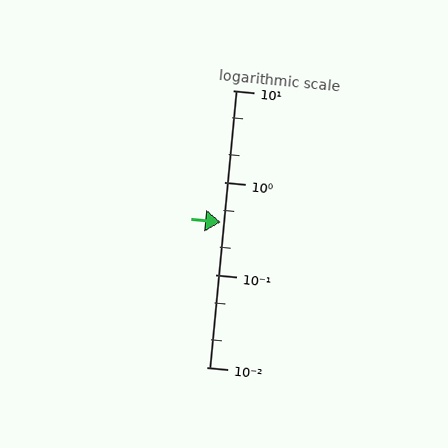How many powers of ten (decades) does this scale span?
The scale spans 3 decades, from 0.01 to 10.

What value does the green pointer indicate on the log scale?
The pointer indicates approximately 0.37.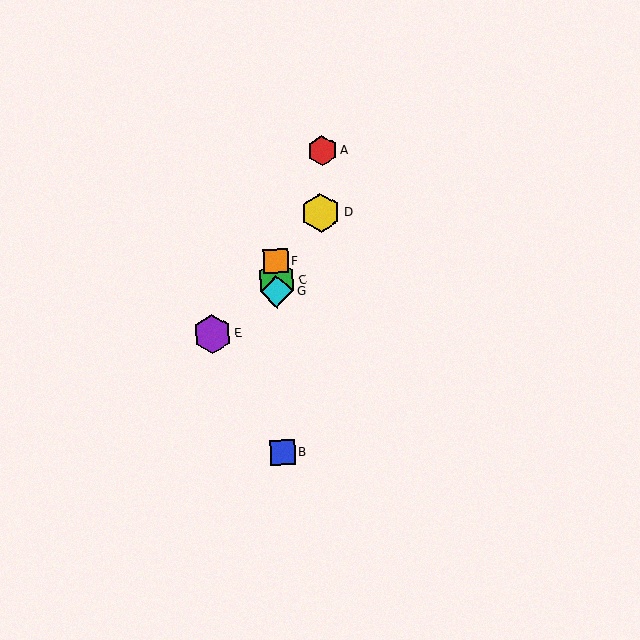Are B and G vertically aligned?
Yes, both are at x≈283.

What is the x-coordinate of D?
Object D is at x≈321.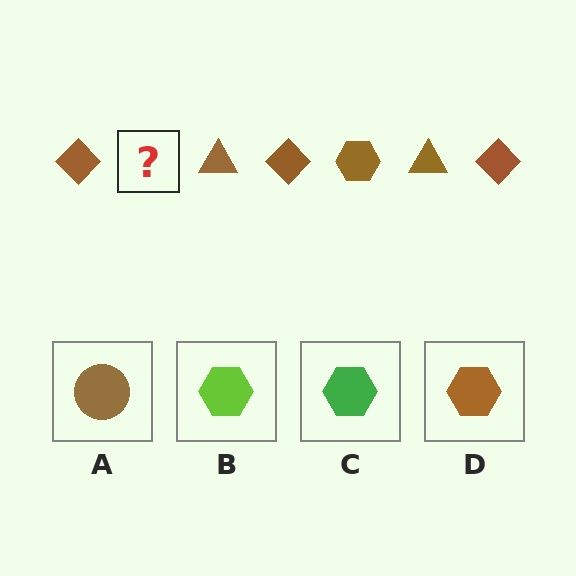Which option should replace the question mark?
Option D.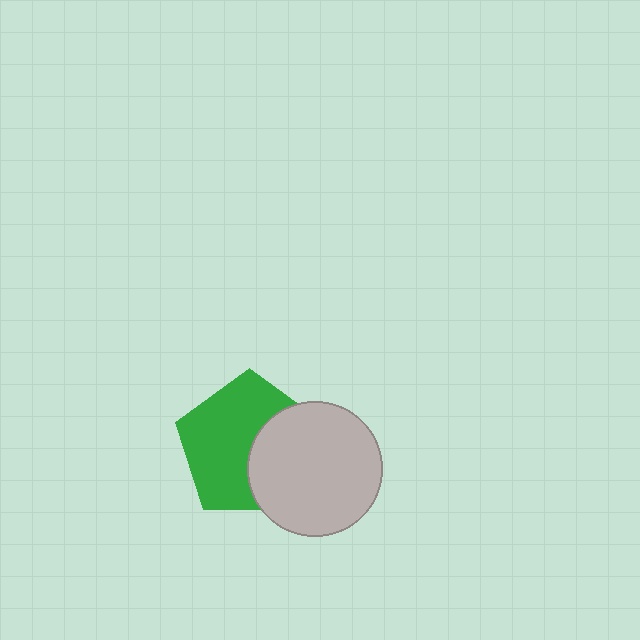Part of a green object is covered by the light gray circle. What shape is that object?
It is a pentagon.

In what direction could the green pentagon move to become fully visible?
The green pentagon could move left. That would shift it out from behind the light gray circle entirely.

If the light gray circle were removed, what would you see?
You would see the complete green pentagon.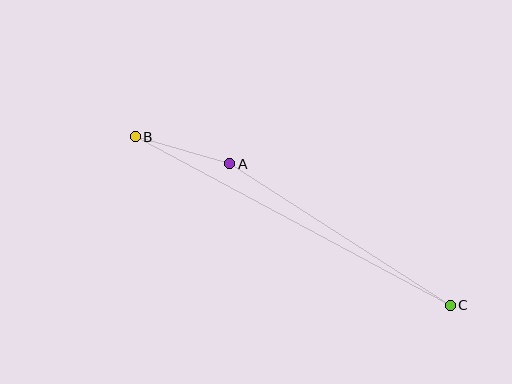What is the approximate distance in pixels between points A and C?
The distance between A and C is approximately 262 pixels.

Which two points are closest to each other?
Points A and B are closest to each other.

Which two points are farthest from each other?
Points B and C are farthest from each other.